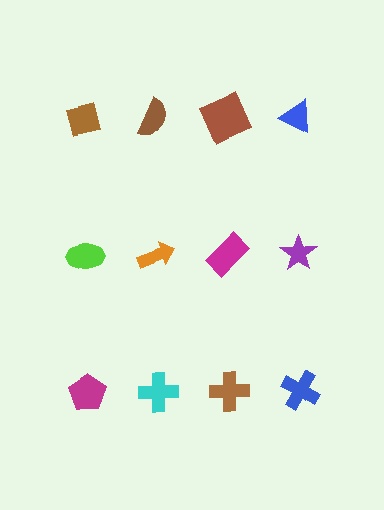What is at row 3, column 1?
A magenta pentagon.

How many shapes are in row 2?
4 shapes.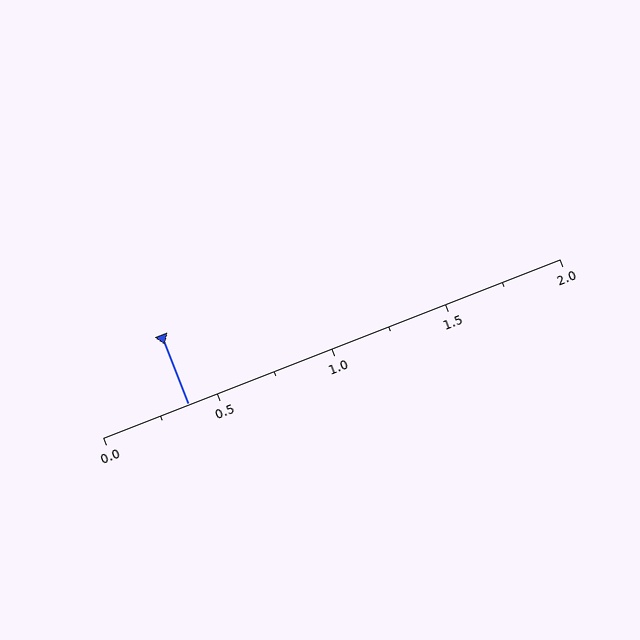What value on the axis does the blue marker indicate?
The marker indicates approximately 0.38.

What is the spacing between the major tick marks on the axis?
The major ticks are spaced 0.5 apart.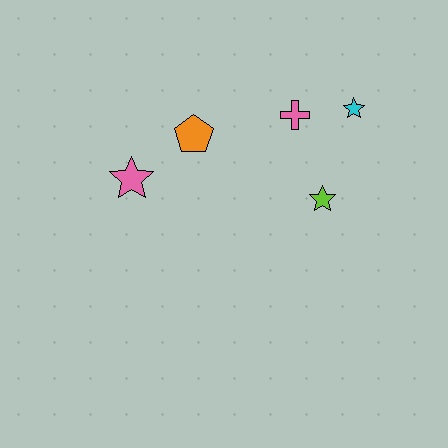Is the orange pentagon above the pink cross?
No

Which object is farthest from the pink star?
The cyan star is farthest from the pink star.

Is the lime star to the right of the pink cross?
Yes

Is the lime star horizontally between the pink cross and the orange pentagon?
No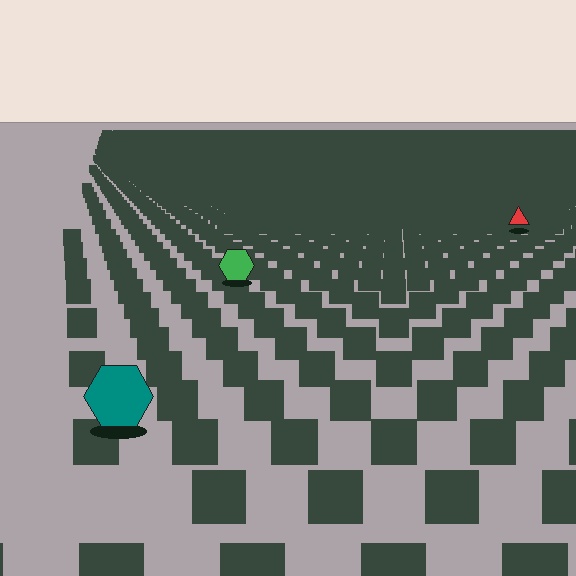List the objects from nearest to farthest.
From nearest to farthest: the teal hexagon, the green hexagon, the red triangle.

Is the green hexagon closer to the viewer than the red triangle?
Yes. The green hexagon is closer — you can tell from the texture gradient: the ground texture is coarser near it.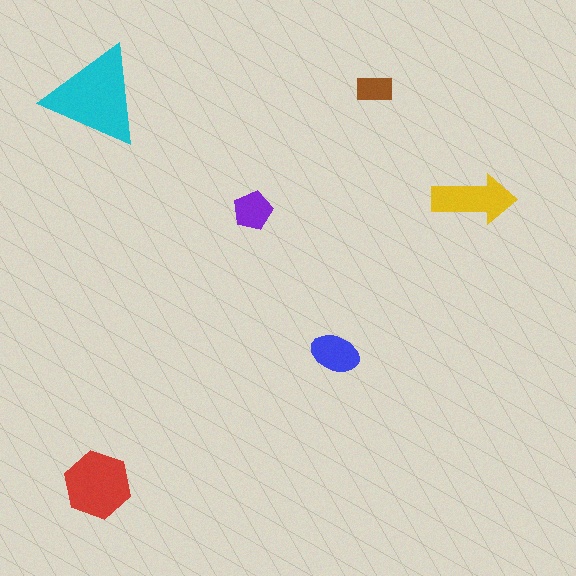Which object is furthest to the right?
The yellow arrow is rightmost.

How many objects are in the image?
There are 6 objects in the image.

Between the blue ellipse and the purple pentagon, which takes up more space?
The blue ellipse.